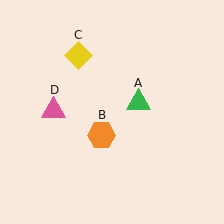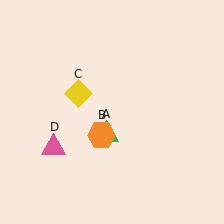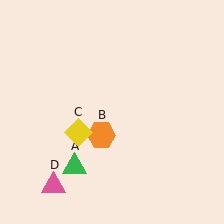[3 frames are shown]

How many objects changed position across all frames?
3 objects changed position: green triangle (object A), yellow diamond (object C), pink triangle (object D).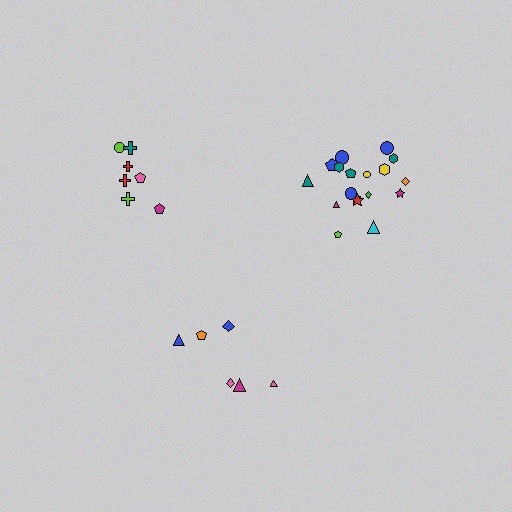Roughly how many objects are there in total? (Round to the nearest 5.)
Roughly 30 objects in total.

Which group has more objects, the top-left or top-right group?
The top-right group.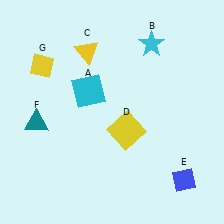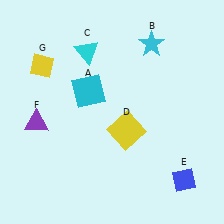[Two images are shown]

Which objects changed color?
C changed from yellow to cyan. F changed from teal to purple.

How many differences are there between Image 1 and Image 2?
There are 2 differences between the two images.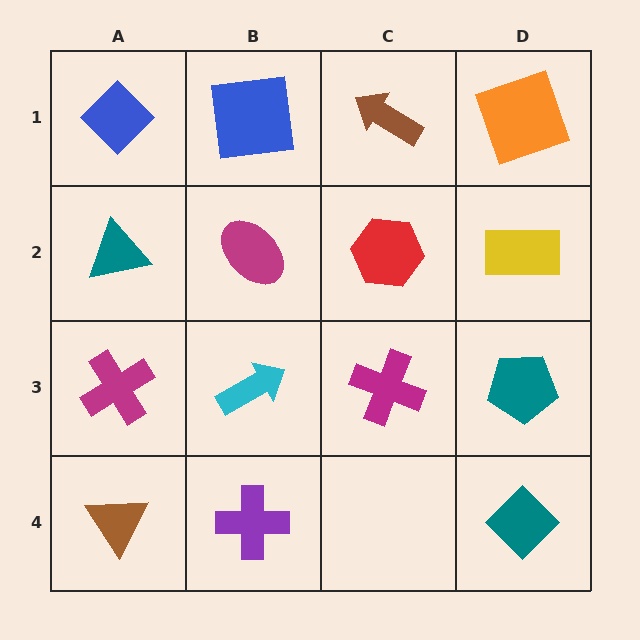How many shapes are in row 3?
4 shapes.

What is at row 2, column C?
A red hexagon.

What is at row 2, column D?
A yellow rectangle.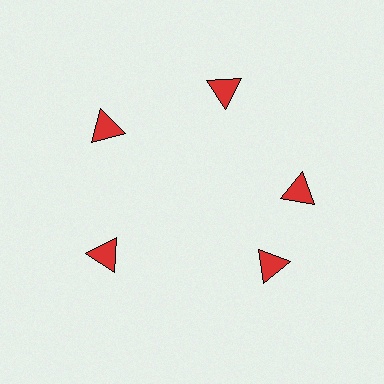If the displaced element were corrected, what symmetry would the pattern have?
It would have 5-fold rotational symmetry — the pattern would map onto itself every 72 degrees.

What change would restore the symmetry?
The symmetry would be restored by rotating it back into even spacing with its neighbors so that all 5 triangles sit at equal angles and equal distance from the center.